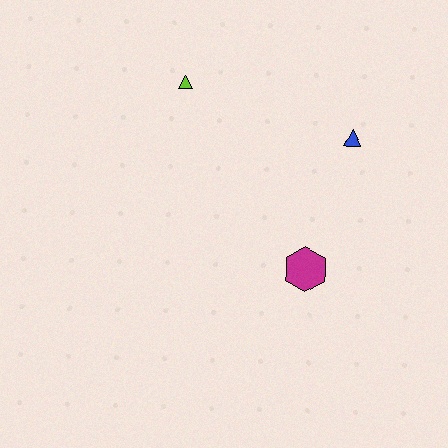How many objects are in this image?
There are 3 objects.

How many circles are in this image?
There are no circles.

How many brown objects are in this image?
There are no brown objects.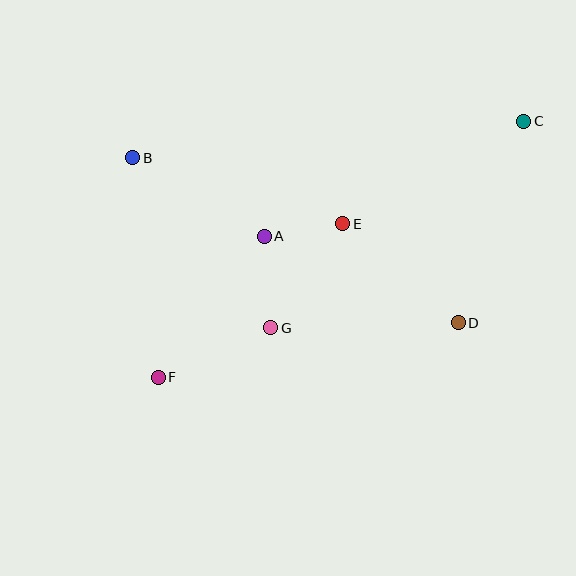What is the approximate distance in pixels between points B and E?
The distance between B and E is approximately 220 pixels.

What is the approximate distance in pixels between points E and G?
The distance between E and G is approximately 127 pixels.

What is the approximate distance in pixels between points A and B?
The distance between A and B is approximately 153 pixels.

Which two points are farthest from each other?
Points C and F are farthest from each other.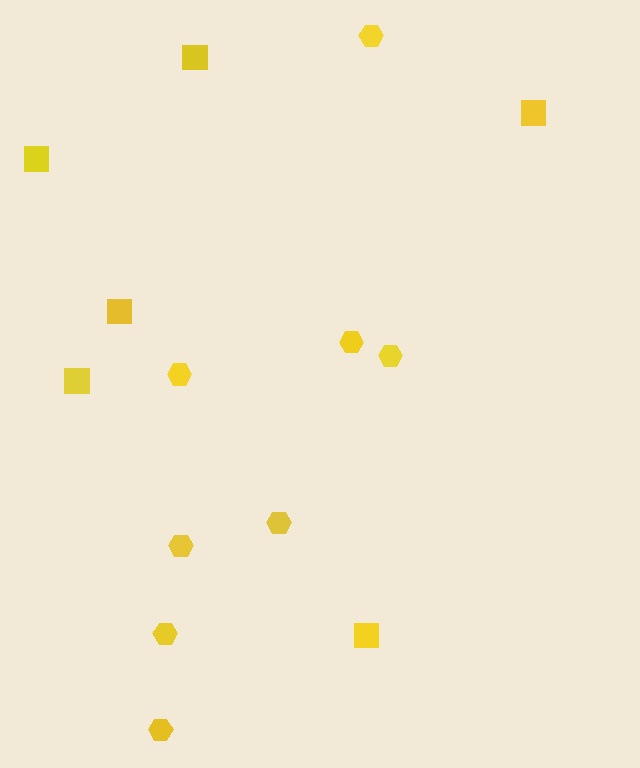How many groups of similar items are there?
There are 2 groups: one group of squares (6) and one group of hexagons (8).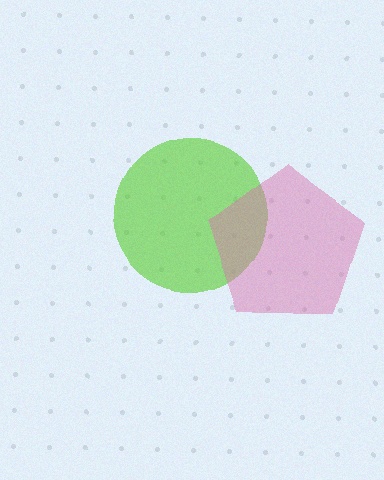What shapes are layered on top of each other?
The layered shapes are: a lime circle, a pink pentagon.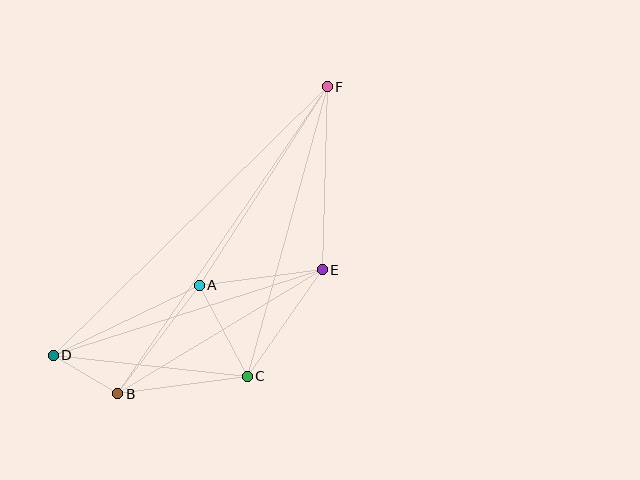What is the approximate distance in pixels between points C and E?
The distance between C and E is approximately 131 pixels.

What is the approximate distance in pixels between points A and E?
The distance between A and E is approximately 124 pixels.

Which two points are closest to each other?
Points B and D are closest to each other.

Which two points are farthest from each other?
Points D and F are farthest from each other.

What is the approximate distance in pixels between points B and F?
The distance between B and F is approximately 371 pixels.